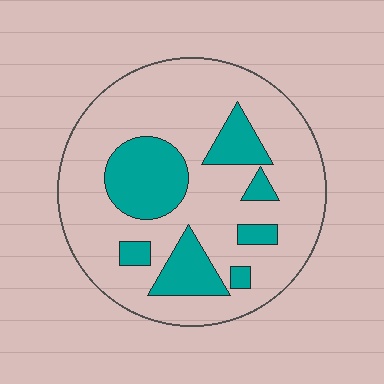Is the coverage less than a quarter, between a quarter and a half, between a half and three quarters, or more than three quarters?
Less than a quarter.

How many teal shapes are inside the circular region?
7.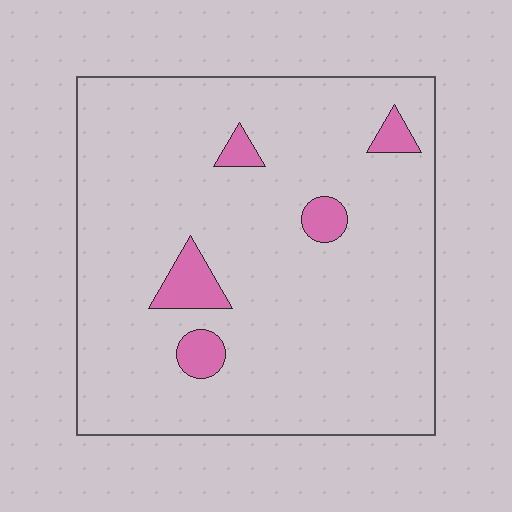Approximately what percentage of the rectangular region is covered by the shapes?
Approximately 5%.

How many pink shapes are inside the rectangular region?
5.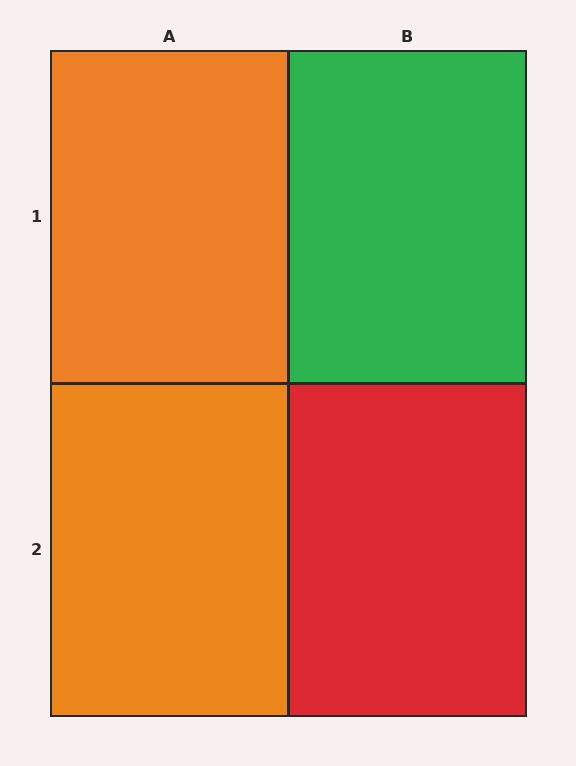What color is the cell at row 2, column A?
Orange.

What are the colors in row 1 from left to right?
Orange, green.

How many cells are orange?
2 cells are orange.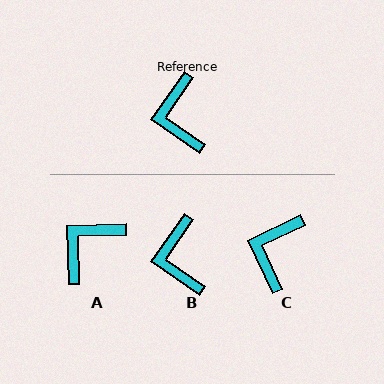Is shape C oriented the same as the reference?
No, it is off by about 30 degrees.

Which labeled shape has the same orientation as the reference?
B.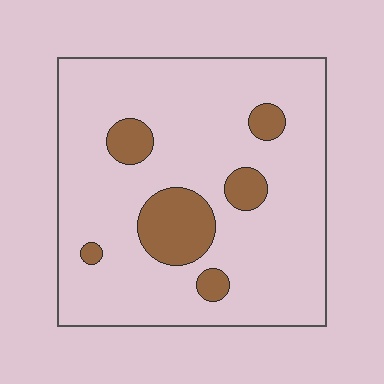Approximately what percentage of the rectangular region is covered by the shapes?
Approximately 15%.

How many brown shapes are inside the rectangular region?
6.